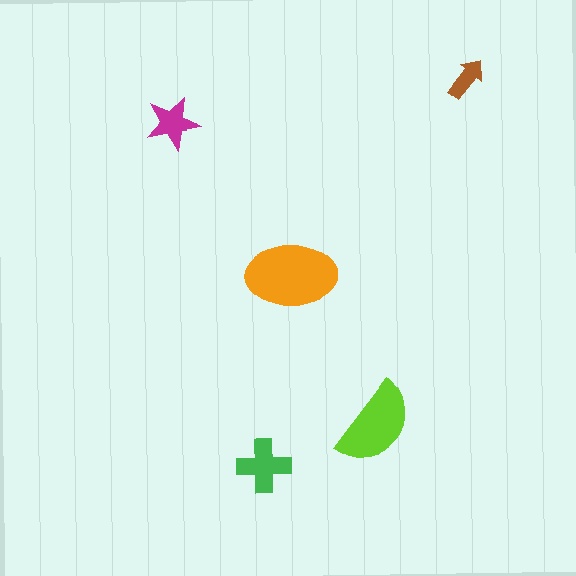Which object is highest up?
The brown arrow is topmost.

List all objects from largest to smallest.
The orange ellipse, the lime semicircle, the green cross, the magenta star, the brown arrow.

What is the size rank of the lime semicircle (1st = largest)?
2nd.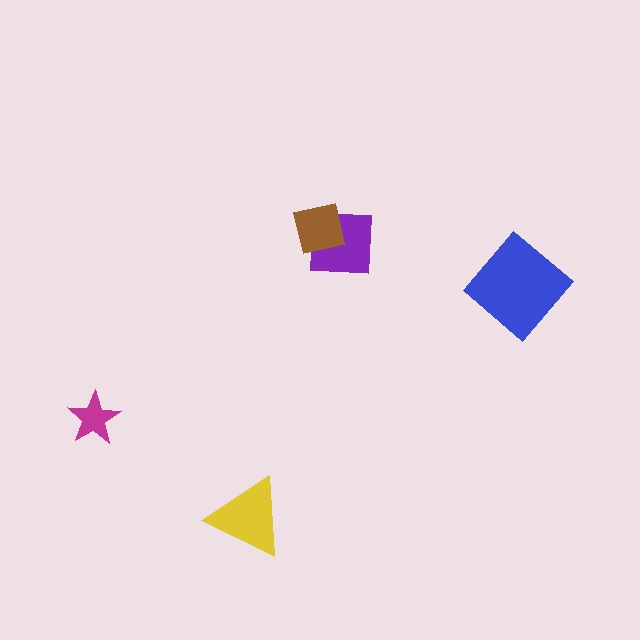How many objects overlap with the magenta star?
0 objects overlap with the magenta star.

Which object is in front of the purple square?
The brown square is in front of the purple square.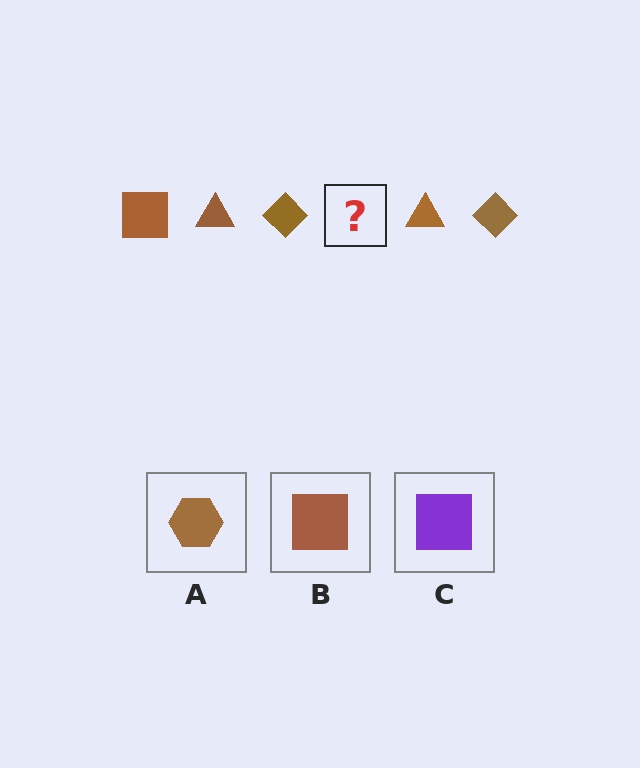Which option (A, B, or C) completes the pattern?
B.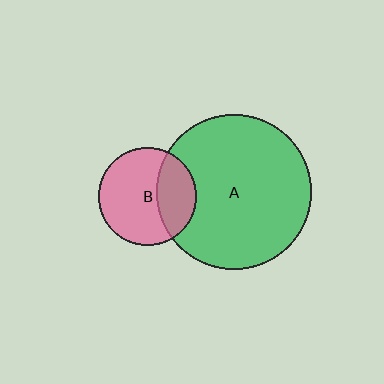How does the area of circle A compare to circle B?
Approximately 2.5 times.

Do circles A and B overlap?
Yes.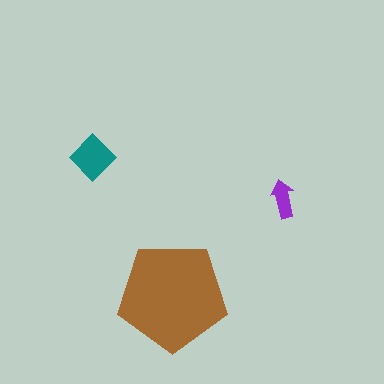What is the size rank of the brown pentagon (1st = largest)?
1st.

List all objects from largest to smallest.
The brown pentagon, the teal diamond, the purple arrow.